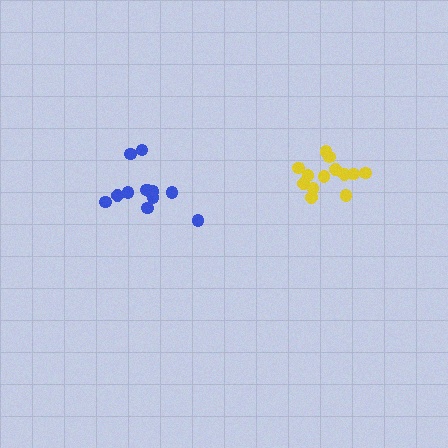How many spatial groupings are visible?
There are 2 spatial groupings.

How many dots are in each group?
Group 1: 13 dots, Group 2: 13 dots (26 total).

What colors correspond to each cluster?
The clusters are colored: yellow, blue.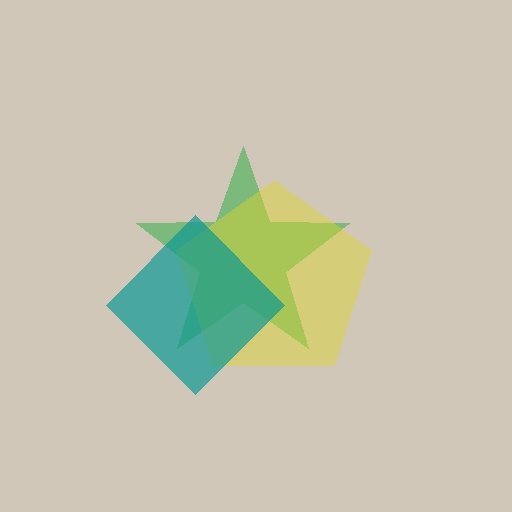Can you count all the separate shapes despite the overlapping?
Yes, there are 3 separate shapes.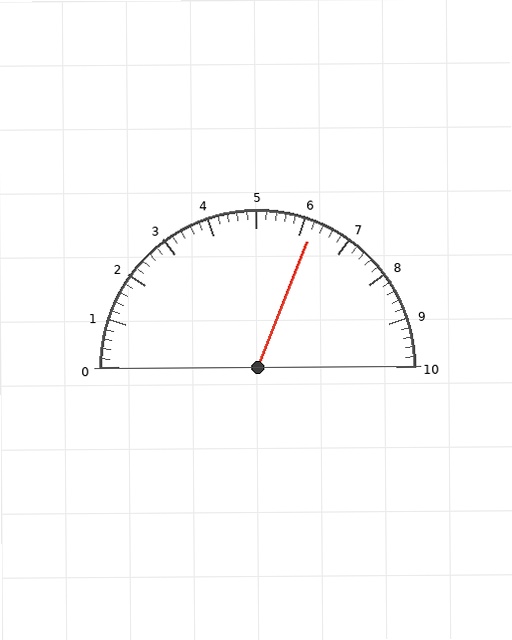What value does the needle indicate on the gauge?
The needle indicates approximately 6.2.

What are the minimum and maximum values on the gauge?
The gauge ranges from 0 to 10.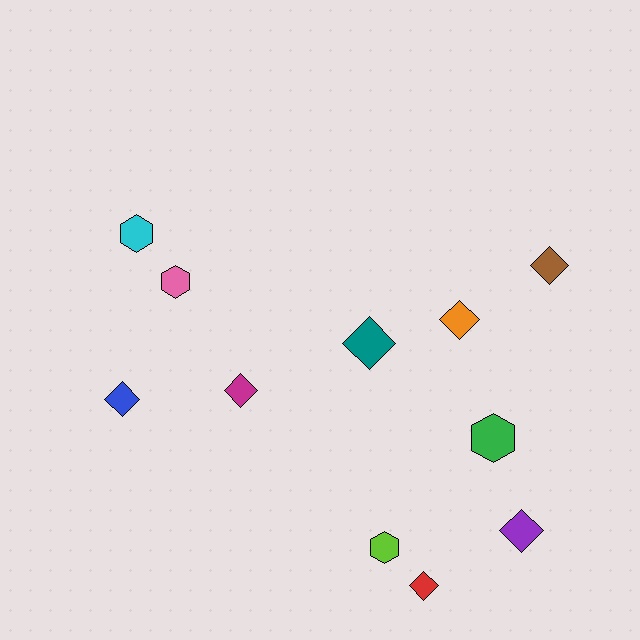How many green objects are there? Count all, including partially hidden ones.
There is 1 green object.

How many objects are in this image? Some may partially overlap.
There are 11 objects.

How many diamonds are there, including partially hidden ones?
There are 7 diamonds.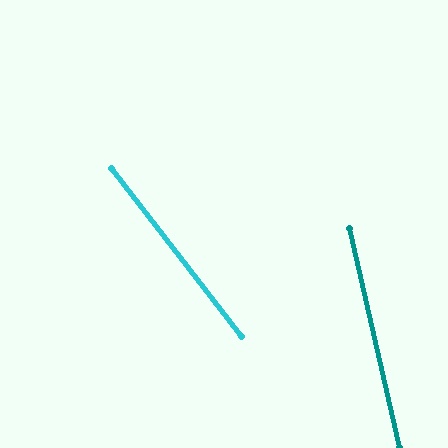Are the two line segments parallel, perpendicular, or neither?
Neither parallel nor perpendicular — they differ by about 25°.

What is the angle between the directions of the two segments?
Approximately 25 degrees.